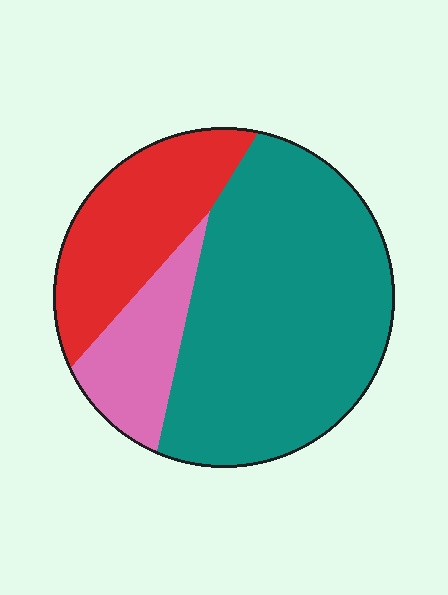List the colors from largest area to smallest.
From largest to smallest: teal, red, pink.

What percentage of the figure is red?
Red covers 24% of the figure.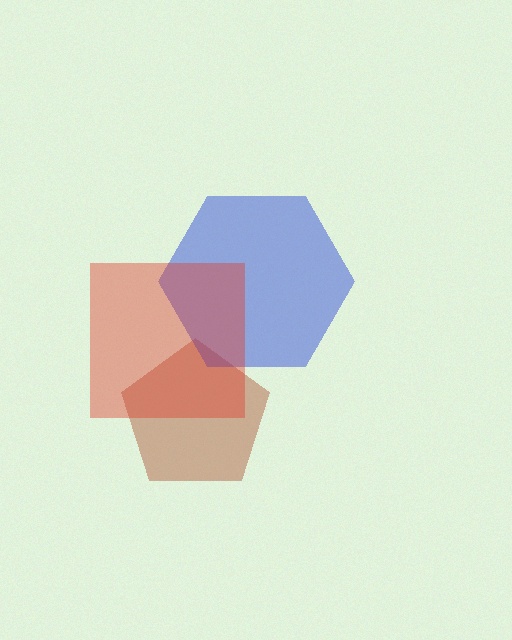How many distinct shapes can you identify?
There are 3 distinct shapes: a brown pentagon, a blue hexagon, a red square.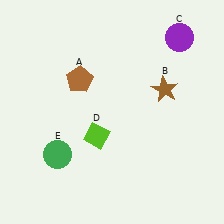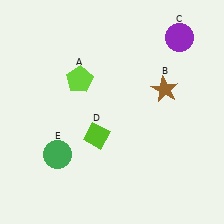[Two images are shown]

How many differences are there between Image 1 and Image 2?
There is 1 difference between the two images.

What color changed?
The pentagon (A) changed from brown in Image 1 to lime in Image 2.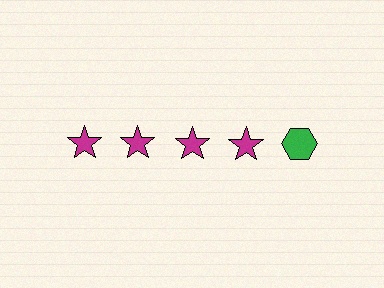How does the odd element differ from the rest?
It differs in both color (green instead of magenta) and shape (hexagon instead of star).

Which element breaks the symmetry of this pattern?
The green hexagon in the top row, rightmost column breaks the symmetry. All other shapes are magenta stars.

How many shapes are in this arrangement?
There are 5 shapes arranged in a grid pattern.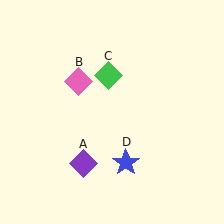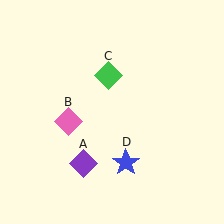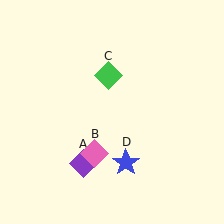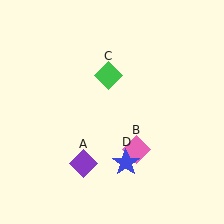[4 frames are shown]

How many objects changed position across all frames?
1 object changed position: pink diamond (object B).